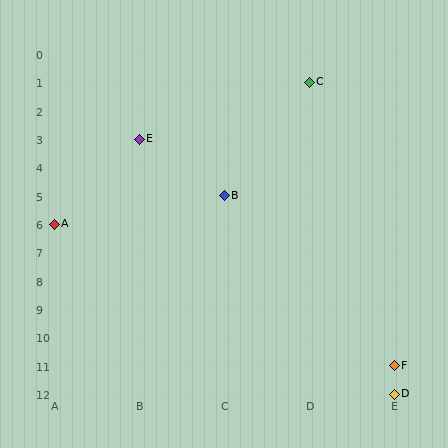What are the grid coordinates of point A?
Point A is at grid coordinates (A, 6).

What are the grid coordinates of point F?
Point F is at grid coordinates (E, 11).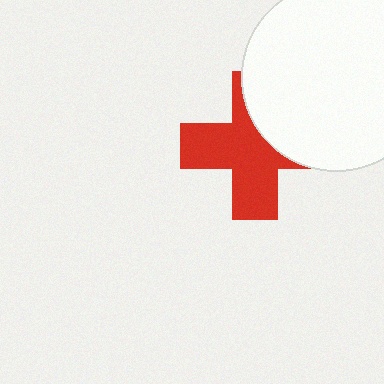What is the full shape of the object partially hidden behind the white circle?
The partially hidden object is a red cross.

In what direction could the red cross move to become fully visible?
The red cross could move toward the lower-left. That would shift it out from behind the white circle entirely.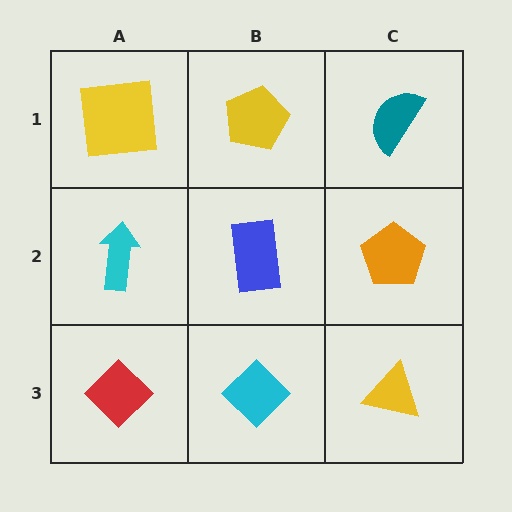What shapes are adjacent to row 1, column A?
A cyan arrow (row 2, column A), a yellow pentagon (row 1, column B).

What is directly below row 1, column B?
A blue rectangle.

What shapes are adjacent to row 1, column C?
An orange pentagon (row 2, column C), a yellow pentagon (row 1, column B).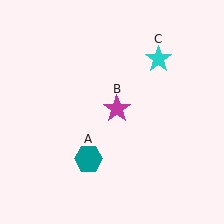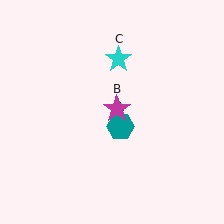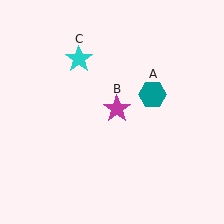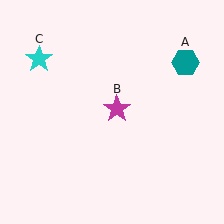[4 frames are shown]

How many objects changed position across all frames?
2 objects changed position: teal hexagon (object A), cyan star (object C).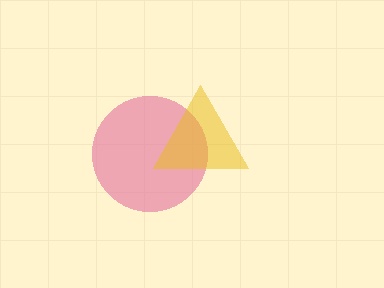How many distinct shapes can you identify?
There are 2 distinct shapes: a pink circle, a yellow triangle.